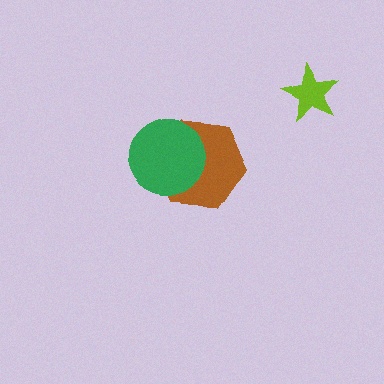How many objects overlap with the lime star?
0 objects overlap with the lime star.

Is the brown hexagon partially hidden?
Yes, it is partially covered by another shape.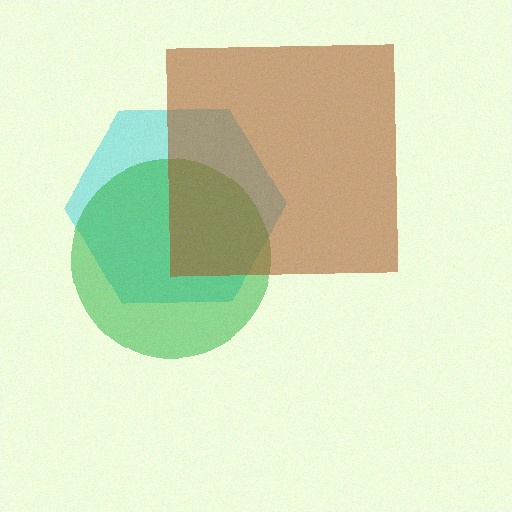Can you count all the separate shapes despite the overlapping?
Yes, there are 3 separate shapes.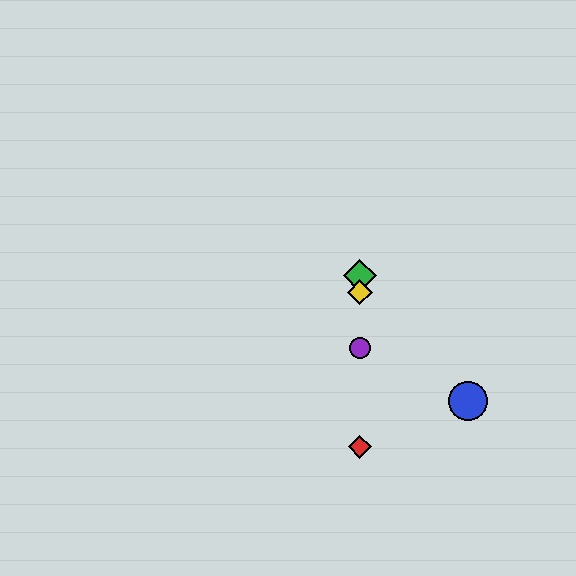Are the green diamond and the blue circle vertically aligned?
No, the green diamond is at x≈360 and the blue circle is at x≈468.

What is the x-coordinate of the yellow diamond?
The yellow diamond is at x≈360.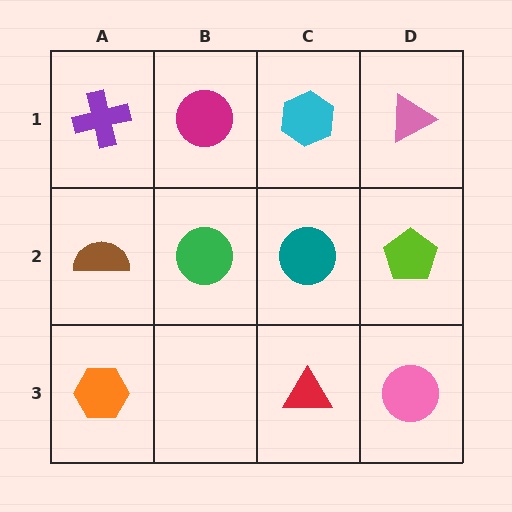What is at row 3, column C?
A red triangle.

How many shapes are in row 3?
3 shapes.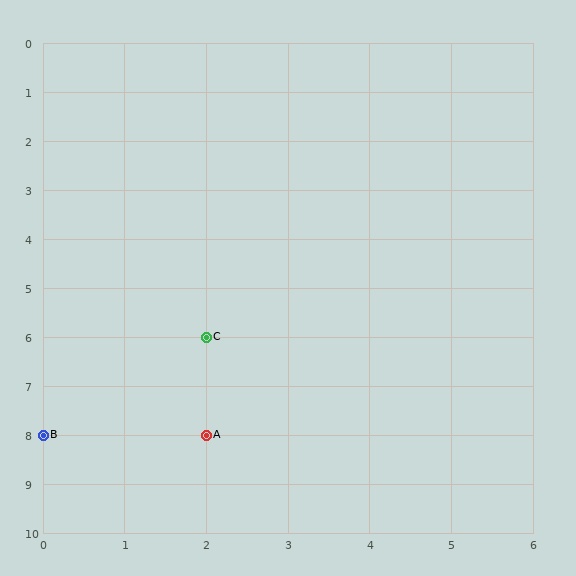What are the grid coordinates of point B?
Point B is at grid coordinates (0, 8).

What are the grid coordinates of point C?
Point C is at grid coordinates (2, 6).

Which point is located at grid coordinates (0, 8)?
Point B is at (0, 8).